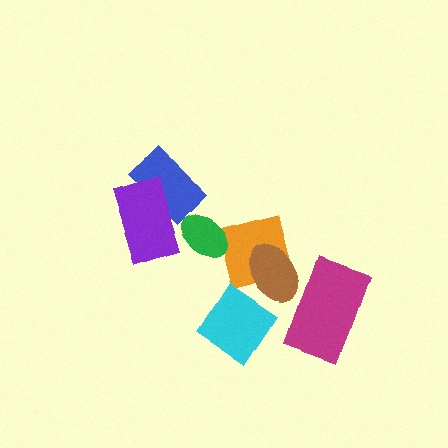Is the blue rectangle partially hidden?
Yes, it is partially covered by another shape.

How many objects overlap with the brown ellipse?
3 objects overlap with the brown ellipse.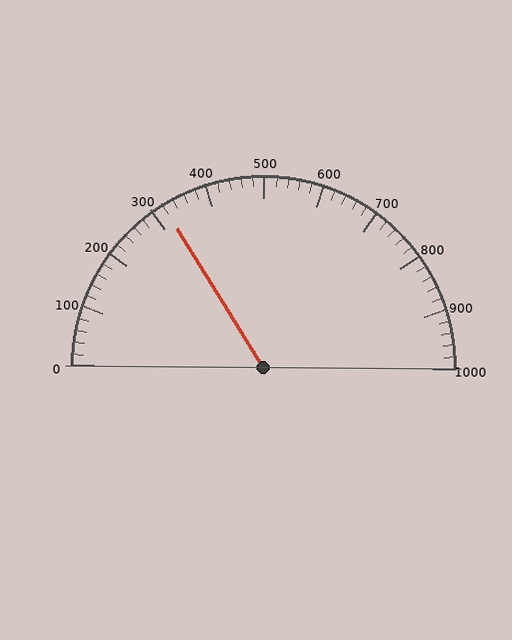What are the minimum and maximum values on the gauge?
The gauge ranges from 0 to 1000.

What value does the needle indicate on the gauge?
The needle indicates approximately 320.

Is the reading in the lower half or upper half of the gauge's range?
The reading is in the lower half of the range (0 to 1000).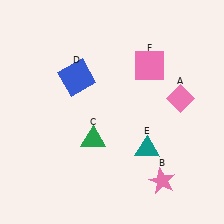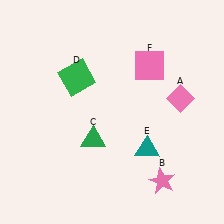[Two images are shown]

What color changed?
The square (D) changed from blue in Image 1 to green in Image 2.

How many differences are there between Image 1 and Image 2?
There is 1 difference between the two images.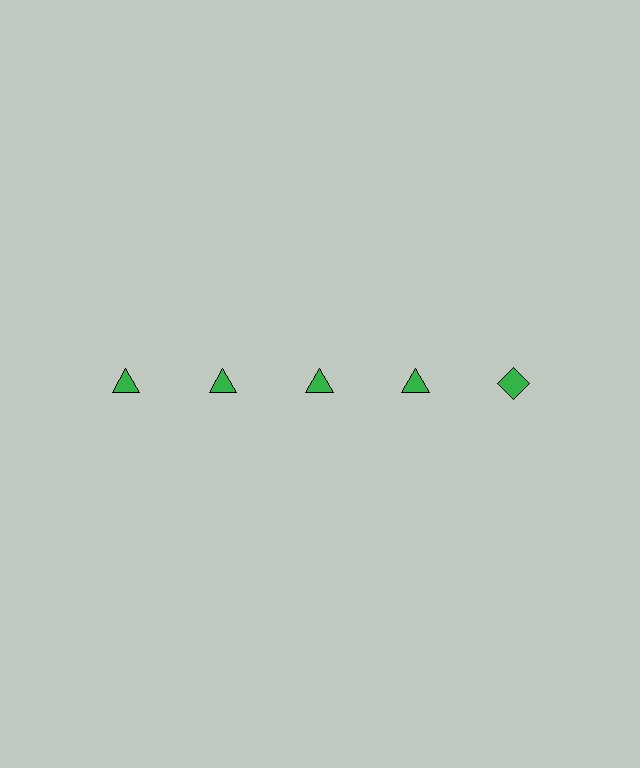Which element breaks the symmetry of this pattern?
The green diamond in the top row, rightmost column breaks the symmetry. All other shapes are green triangles.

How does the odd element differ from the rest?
It has a different shape: diamond instead of triangle.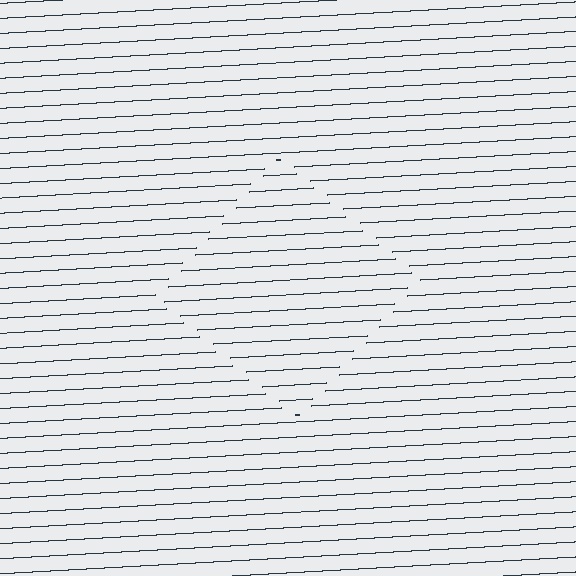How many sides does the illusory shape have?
4 sides — the line-ends trace a square.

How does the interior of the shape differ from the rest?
The interior of the shape contains the same grating, shifted by half a period — the contour is defined by the phase discontinuity where line-ends from the inner and outer gratings abut.